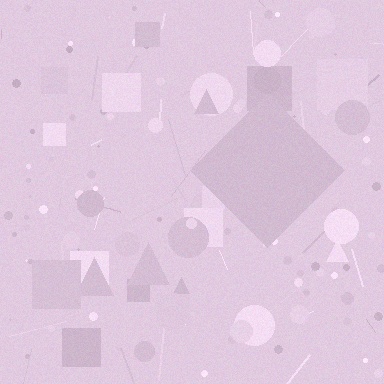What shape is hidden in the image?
A diamond is hidden in the image.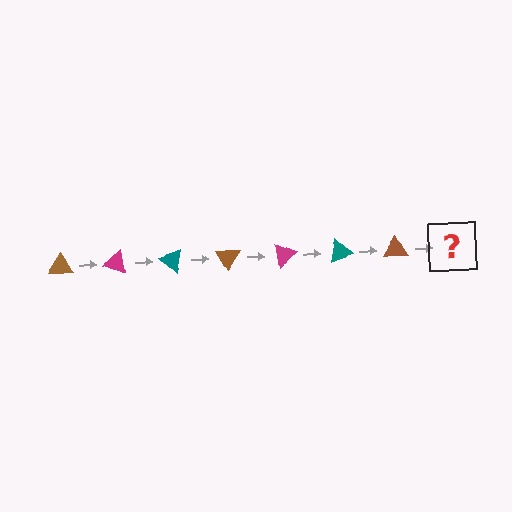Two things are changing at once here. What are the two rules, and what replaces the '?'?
The two rules are that it rotates 20 degrees each step and the color cycles through brown, magenta, and teal. The '?' should be a magenta triangle, rotated 140 degrees from the start.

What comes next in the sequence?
The next element should be a magenta triangle, rotated 140 degrees from the start.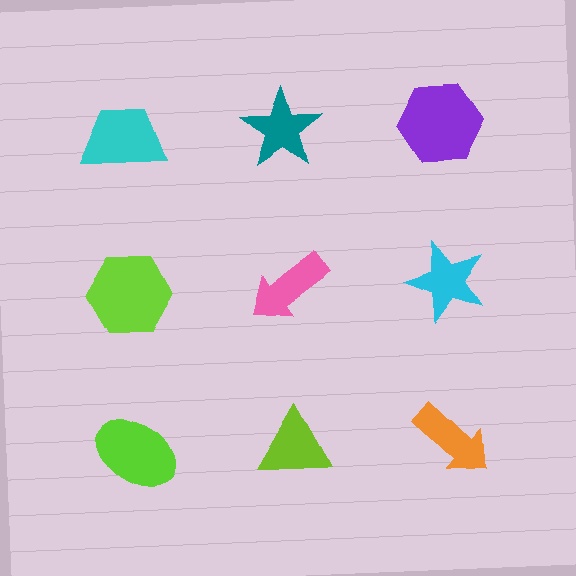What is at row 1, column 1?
A cyan trapezoid.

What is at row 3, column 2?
A lime triangle.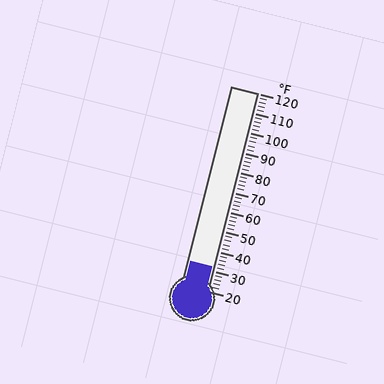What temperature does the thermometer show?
The thermometer shows approximately 32°F.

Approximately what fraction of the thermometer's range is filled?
The thermometer is filled to approximately 10% of its range.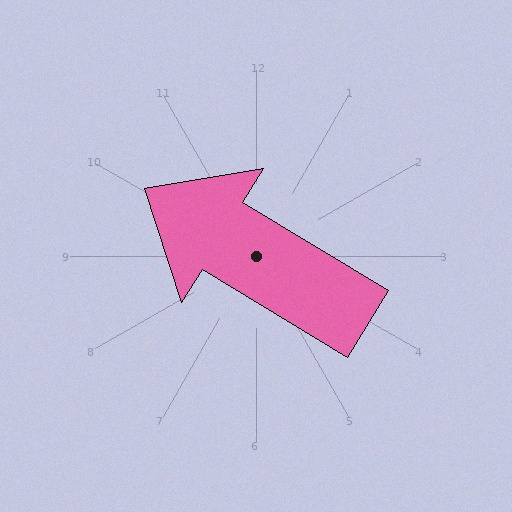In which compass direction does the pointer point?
Northwest.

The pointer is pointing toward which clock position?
Roughly 10 o'clock.